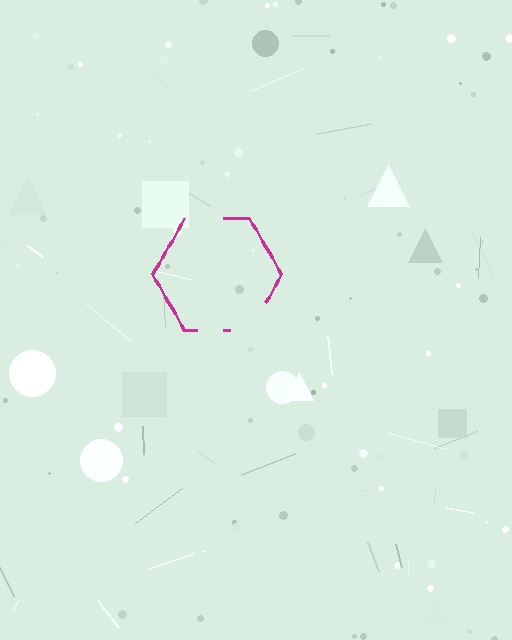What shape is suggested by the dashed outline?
The dashed outline suggests a hexagon.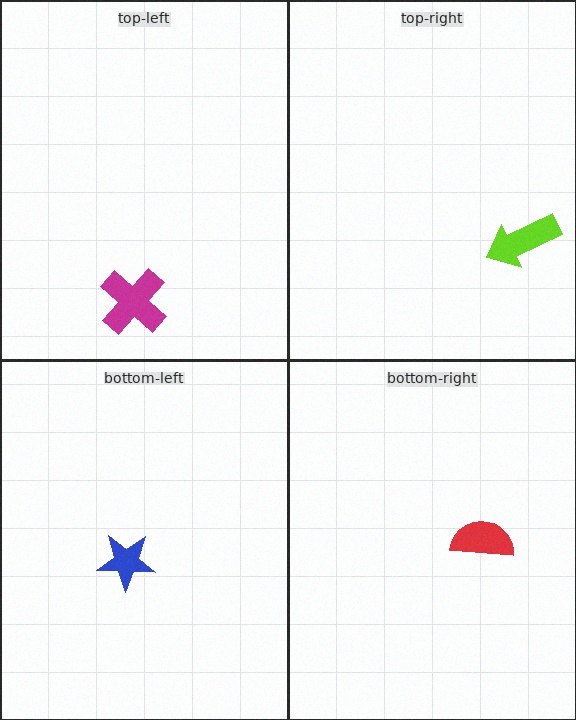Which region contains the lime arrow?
The top-right region.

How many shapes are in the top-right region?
1.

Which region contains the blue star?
The bottom-left region.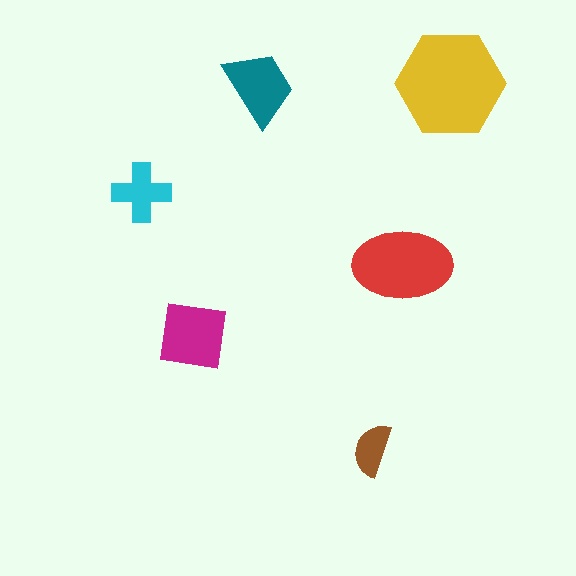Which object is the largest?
The yellow hexagon.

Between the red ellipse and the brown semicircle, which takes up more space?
The red ellipse.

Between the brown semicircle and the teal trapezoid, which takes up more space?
The teal trapezoid.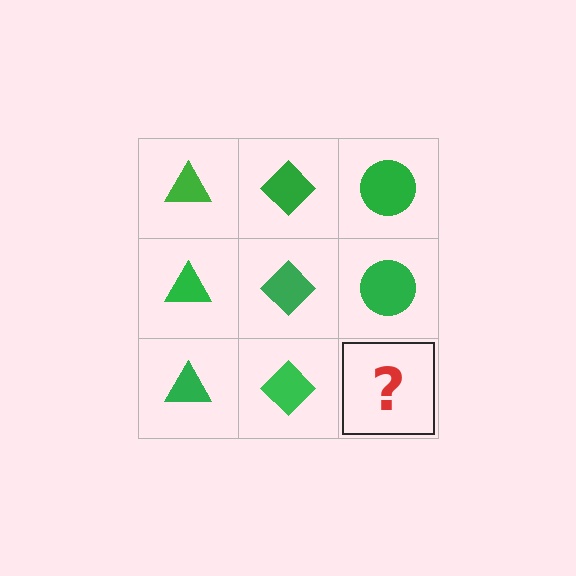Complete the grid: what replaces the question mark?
The question mark should be replaced with a green circle.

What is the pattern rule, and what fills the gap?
The rule is that each column has a consistent shape. The gap should be filled with a green circle.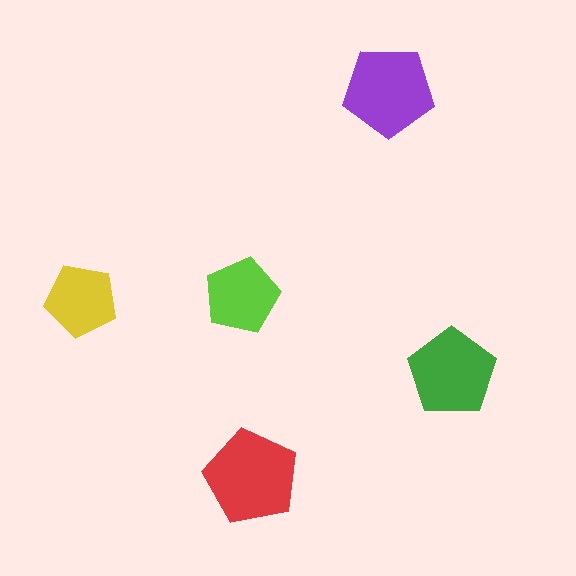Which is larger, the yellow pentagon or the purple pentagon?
The purple one.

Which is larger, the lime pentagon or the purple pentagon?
The purple one.